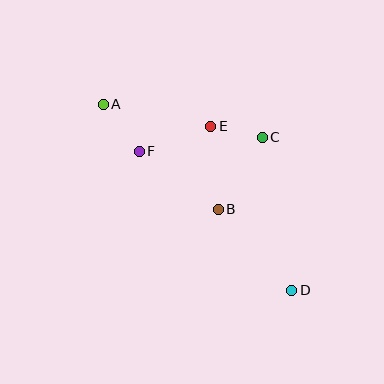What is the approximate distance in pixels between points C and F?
The distance between C and F is approximately 124 pixels.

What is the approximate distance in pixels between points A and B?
The distance between A and B is approximately 156 pixels.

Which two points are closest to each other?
Points C and E are closest to each other.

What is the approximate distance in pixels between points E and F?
The distance between E and F is approximately 76 pixels.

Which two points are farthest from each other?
Points A and D are farthest from each other.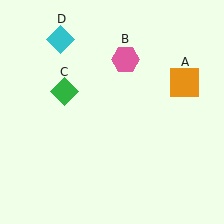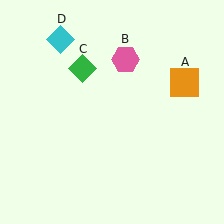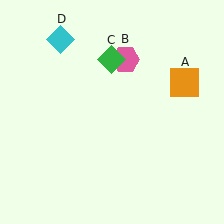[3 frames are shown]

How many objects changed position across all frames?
1 object changed position: green diamond (object C).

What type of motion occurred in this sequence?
The green diamond (object C) rotated clockwise around the center of the scene.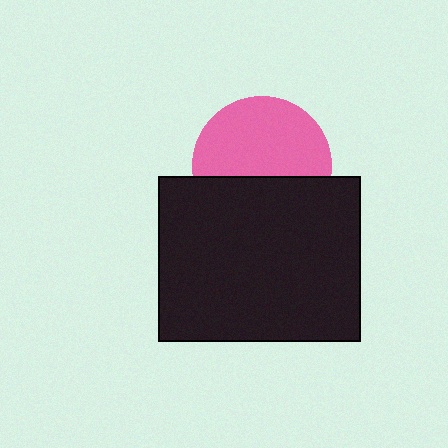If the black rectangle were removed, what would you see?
You would see the complete pink circle.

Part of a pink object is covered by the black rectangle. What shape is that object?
It is a circle.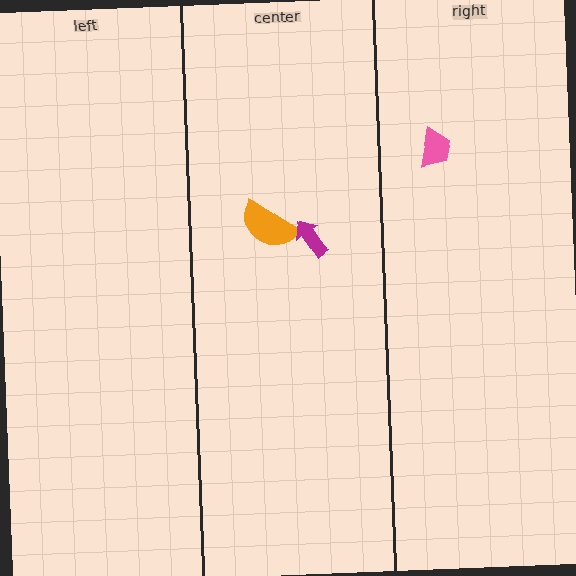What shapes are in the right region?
The pink trapezoid.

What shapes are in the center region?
The orange semicircle, the magenta arrow.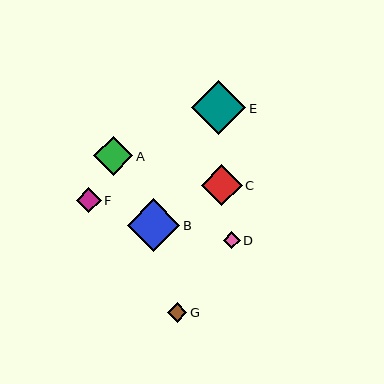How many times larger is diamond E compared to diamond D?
Diamond E is approximately 3.3 times the size of diamond D.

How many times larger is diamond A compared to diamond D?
Diamond A is approximately 2.3 times the size of diamond D.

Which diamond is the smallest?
Diamond D is the smallest with a size of approximately 17 pixels.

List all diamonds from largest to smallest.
From largest to smallest: E, B, C, A, F, G, D.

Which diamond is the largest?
Diamond E is the largest with a size of approximately 55 pixels.